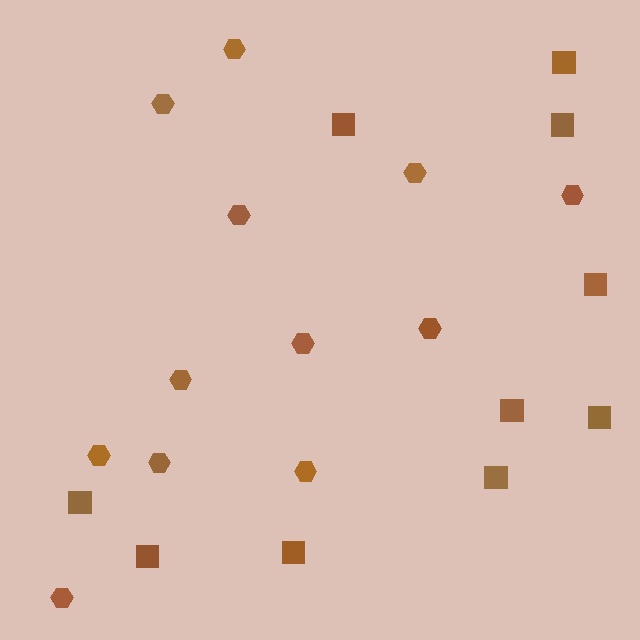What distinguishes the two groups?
There are 2 groups: one group of squares (10) and one group of hexagons (12).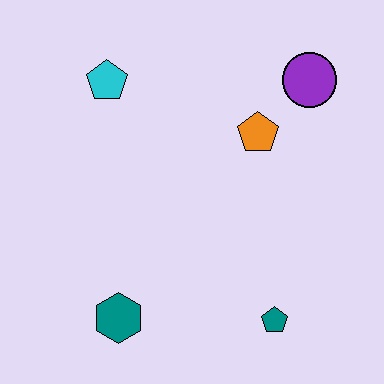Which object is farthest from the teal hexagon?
The purple circle is farthest from the teal hexagon.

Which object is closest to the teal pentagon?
The teal hexagon is closest to the teal pentagon.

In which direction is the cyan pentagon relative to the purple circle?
The cyan pentagon is to the left of the purple circle.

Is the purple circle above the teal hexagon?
Yes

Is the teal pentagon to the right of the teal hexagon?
Yes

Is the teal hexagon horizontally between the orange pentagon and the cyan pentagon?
Yes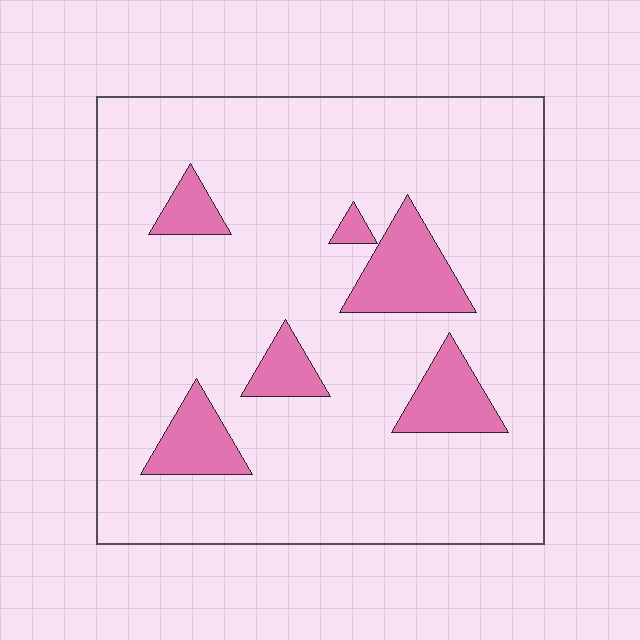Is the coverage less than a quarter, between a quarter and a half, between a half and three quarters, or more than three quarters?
Less than a quarter.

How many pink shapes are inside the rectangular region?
6.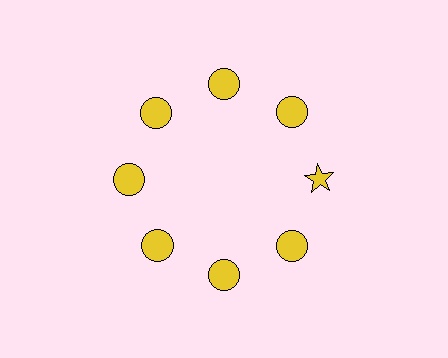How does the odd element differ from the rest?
It has a different shape: star instead of circle.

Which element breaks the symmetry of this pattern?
The yellow star at roughly the 3 o'clock position breaks the symmetry. All other shapes are yellow circles.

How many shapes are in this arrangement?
There are 8 shapes arranged in a ring pattern.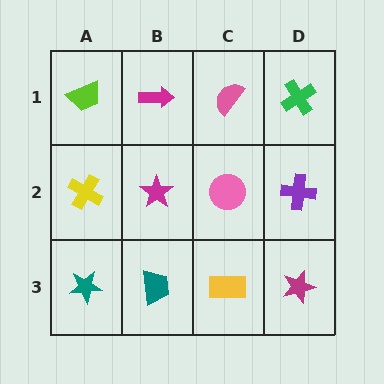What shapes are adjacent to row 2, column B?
A magenta arrow (row 1, column B), a teal trapezoid (row 3, column B), a yellow cross (row 2, column A), a pink circle (row 2, column C).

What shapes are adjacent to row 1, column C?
A pink circle (row 2, column C), a magenta arrow (row 1, column B), a green cross (row 1, column D).